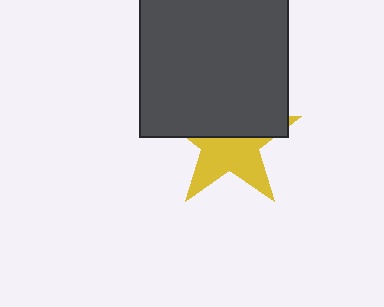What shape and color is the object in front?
The object in front is a dark gray square.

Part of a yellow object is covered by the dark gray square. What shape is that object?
It is a star.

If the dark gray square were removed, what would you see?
You would see the complete yellow star.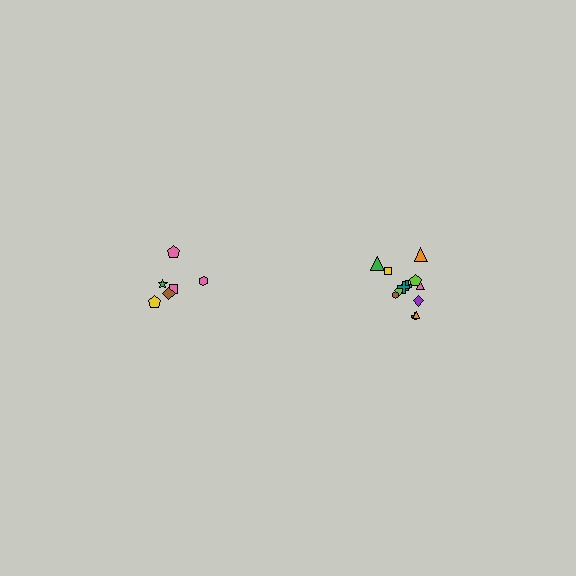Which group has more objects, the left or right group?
The right group.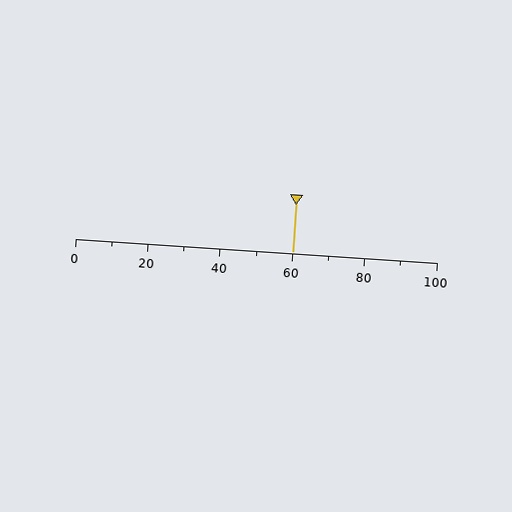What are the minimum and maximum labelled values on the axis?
The axis runs from 0 to 100.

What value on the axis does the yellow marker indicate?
The marker indicates approximately 60.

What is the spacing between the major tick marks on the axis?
The major ticks are spaced 20 apart.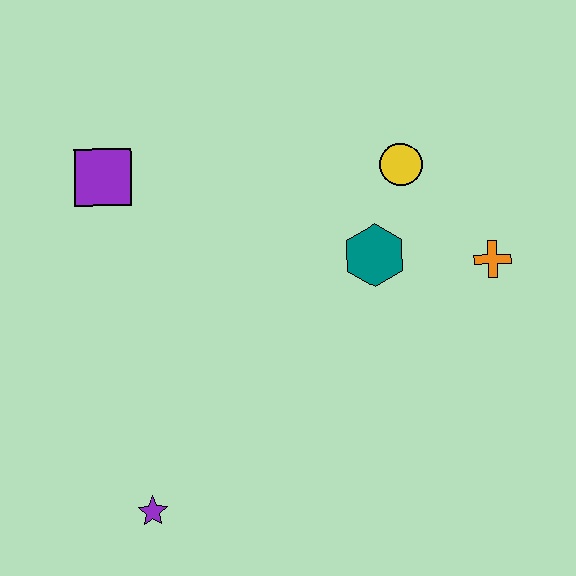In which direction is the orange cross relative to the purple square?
The orange cross is to the right of the purple square.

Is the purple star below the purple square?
Yes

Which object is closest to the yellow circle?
The teal hexagon is closest to the yellow circle.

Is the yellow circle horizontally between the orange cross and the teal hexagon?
Yes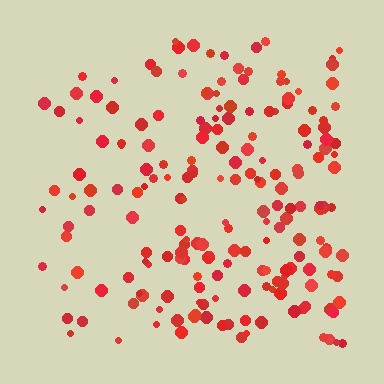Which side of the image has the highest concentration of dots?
The right.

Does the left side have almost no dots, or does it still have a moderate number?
Still a moderate number, just noticeably fewer than the right.